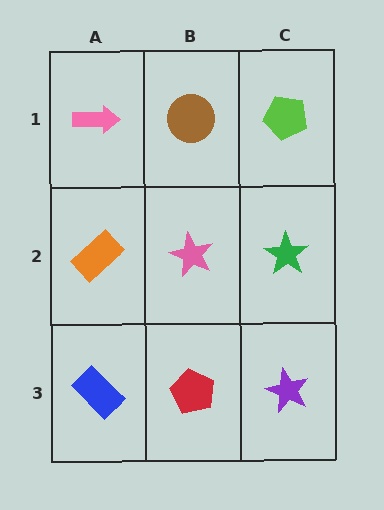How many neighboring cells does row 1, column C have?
2.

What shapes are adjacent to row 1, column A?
An orange rectangle (row 2, column A), a brown circle (row 1, column B).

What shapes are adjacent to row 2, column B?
A brown circle (row 1, column B), a red pentagon (row 3, column B), an orange rectangle (row 2, column A), a green star (row 2, column C).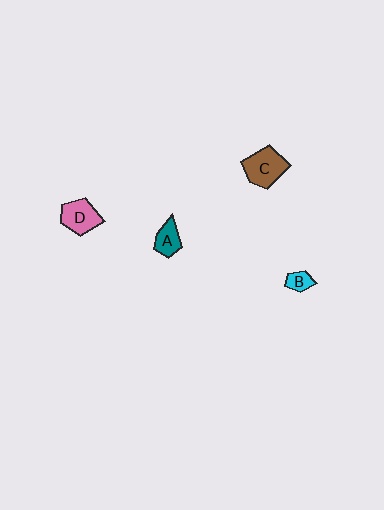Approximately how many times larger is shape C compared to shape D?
Approximately 1.2 times.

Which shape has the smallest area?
Shape B (cyan).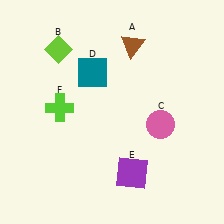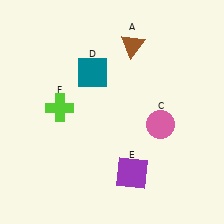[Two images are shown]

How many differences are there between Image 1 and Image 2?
There is 1 difference between the two images.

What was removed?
The lime diamond (B) was removed in Image 2.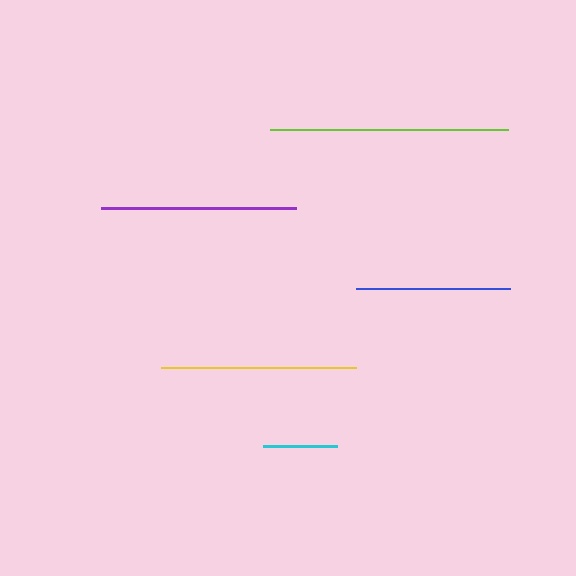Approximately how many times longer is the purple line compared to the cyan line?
The purple line is approximately 2.7 times the length of the cyan line.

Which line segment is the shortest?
The cyan line is the shortest at approximately 73 pixels.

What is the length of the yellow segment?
The yellow segment is approximately 195 pixels long.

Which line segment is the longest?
The lime line is the longest at approximately 238 pixels.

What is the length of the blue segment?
The blue segment is approximately 154 pixels long.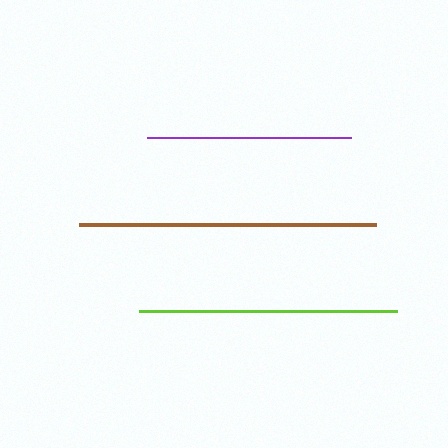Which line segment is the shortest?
The purple line is the shortest at approximately 205 pixels.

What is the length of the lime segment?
The lime segment is approximately 258 pixels long.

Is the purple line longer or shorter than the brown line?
The brown line is longer than the purple line.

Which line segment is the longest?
The brown line is the longest at approximately 297 pixels.